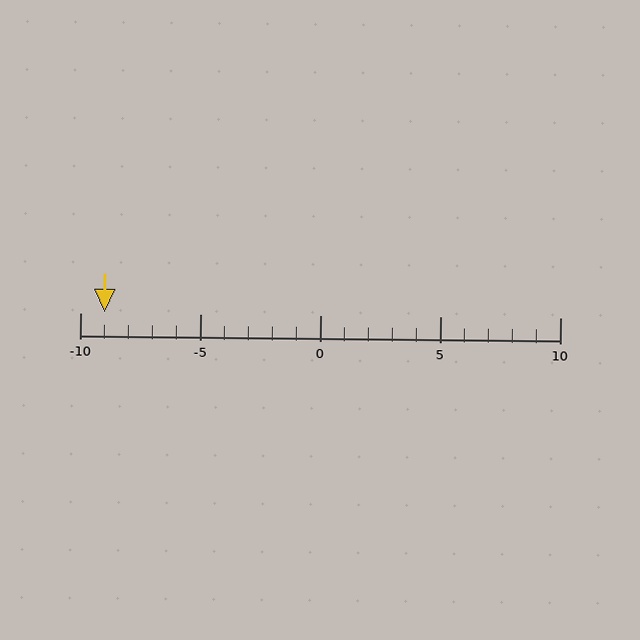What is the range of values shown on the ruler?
The ruler shows values from -10 to 10.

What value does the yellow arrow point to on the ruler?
The yellow arrow points to approximately -9.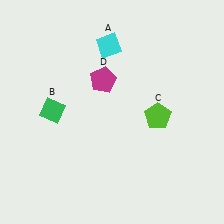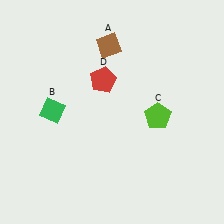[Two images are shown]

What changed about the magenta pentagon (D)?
In Image 1, D is magenta. In Image 2, it changed to red.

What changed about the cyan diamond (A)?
In Image 1, A is cyan. In Image 2, it changed to brown.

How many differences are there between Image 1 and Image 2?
There are 2 differences between the two images.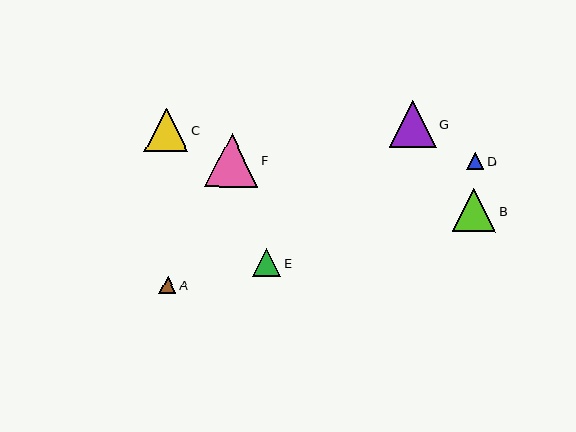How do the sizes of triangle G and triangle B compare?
Triangle G and triangle B are approximately the same size.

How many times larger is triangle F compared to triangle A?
Triangle F is approximately 3.1 times the size of triangle A.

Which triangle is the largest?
Triangle F is the largest with a size of approximately 53 pixels.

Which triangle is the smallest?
Triangle D is the smallest with a size of approximately 17 pixels.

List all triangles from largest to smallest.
From largest to smallest: F, G, B, C, E, A, D.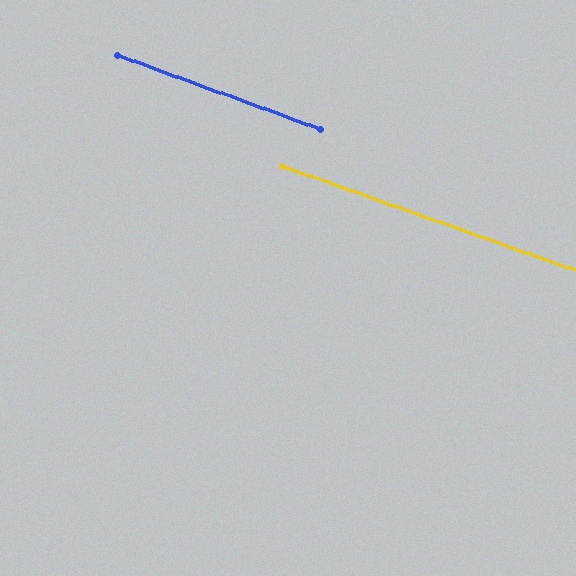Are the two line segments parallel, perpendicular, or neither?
Parallel — their directions differ by only 0.3°.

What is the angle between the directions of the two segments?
Approximately 0 degrees.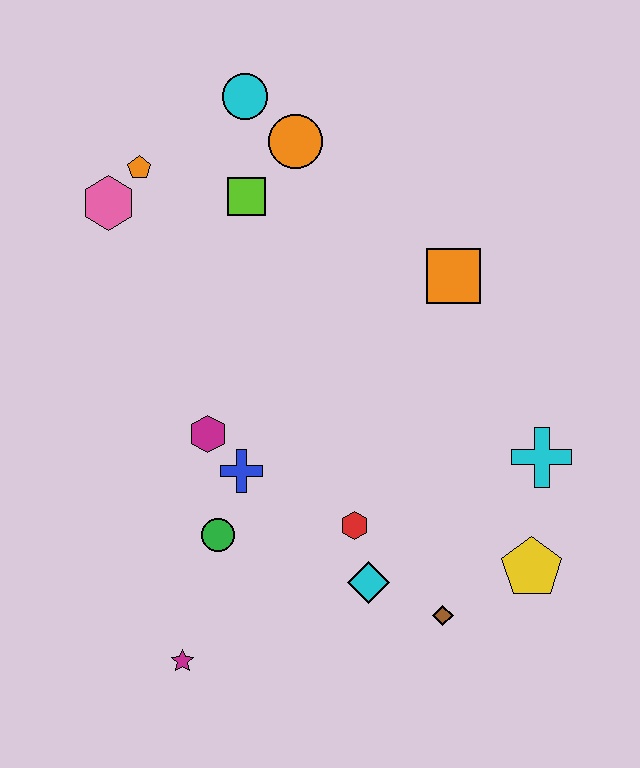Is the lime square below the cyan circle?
Yes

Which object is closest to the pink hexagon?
The orange pentagon is closest to the pink hexagon.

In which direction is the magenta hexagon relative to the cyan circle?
The magenta hexagon is below the cyan circle.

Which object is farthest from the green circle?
The cyan circle is farthest from the green circle.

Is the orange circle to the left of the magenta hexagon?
No